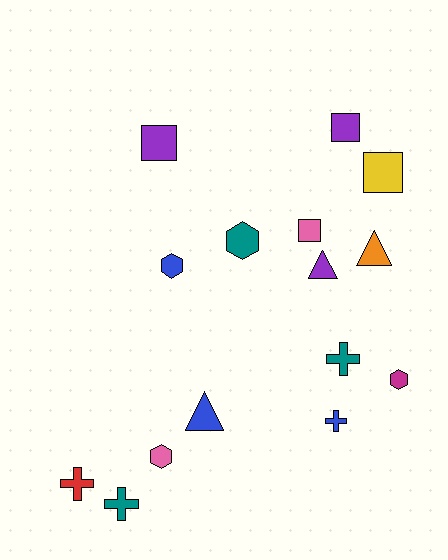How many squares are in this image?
There are 4 squares.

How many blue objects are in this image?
There are 3 blue objects.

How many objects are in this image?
There are 15 objects.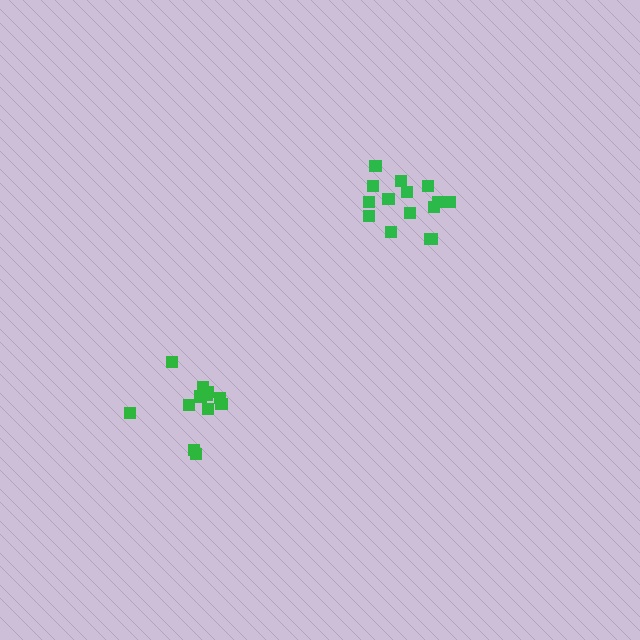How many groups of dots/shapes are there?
There are 2 groups.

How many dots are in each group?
Group 1: 13 dots, Group 2: 15 dots (28 total).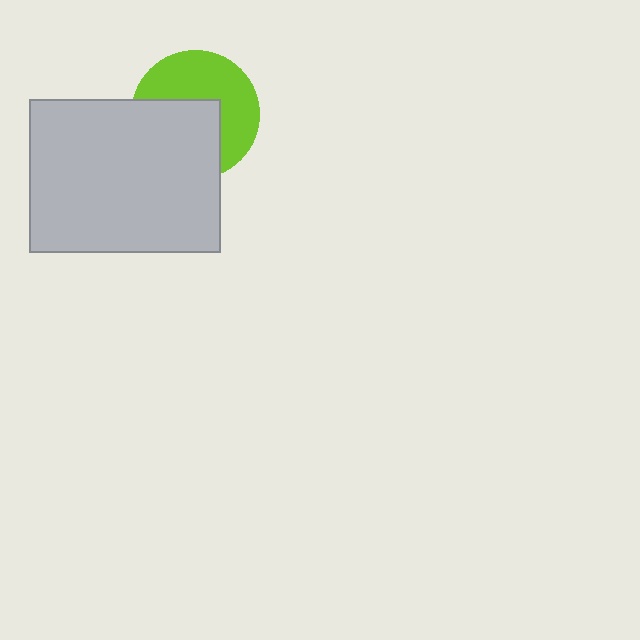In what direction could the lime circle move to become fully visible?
The lime circle could move toward the upper-right. That would shift it out from behind the light gray rectangle entirely.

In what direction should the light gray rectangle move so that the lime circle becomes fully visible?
The light gray rectangle should move toward the lower-left. That is the shortest direction to clear the overlap and leave the lime circle fully visible.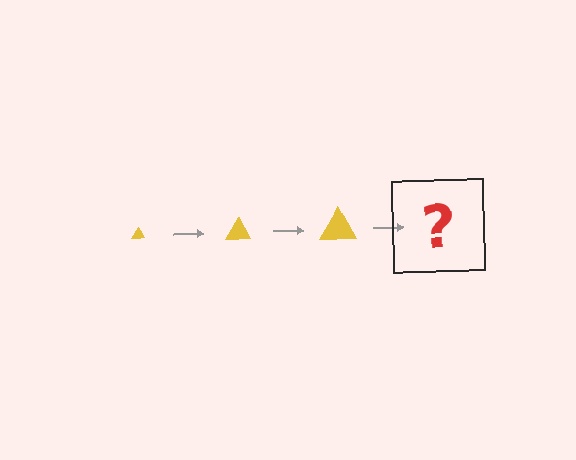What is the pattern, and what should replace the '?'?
The pattern is that the triangle gets progressively larger each step. The '?' should be a yellow triangle, larger than the previous one.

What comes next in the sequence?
The next element should be a yellow triangle, larger than the previous one.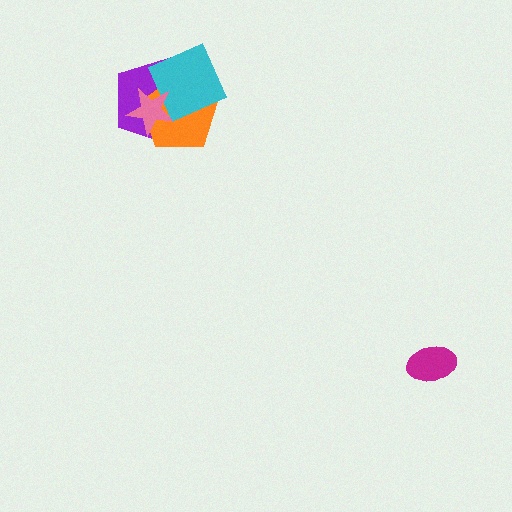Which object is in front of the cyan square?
The pink star is in front of the cyan square.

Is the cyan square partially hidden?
Yes, it is partially covered by another shape.